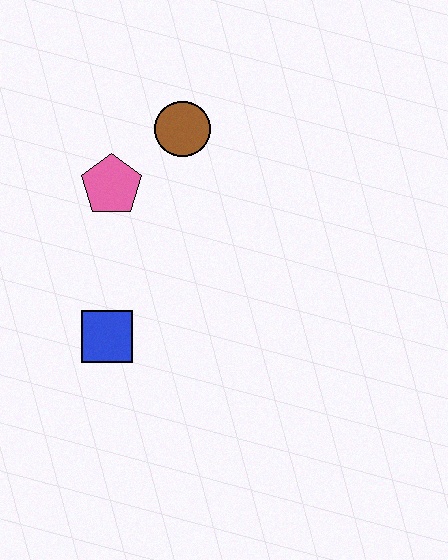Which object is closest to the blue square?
The pink pentagon is closest to the blue square.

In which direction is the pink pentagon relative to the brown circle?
The pink pentagon is to the left of the brown circle.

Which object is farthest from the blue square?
The brown circle is farthest from the blue square.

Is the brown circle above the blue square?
Yes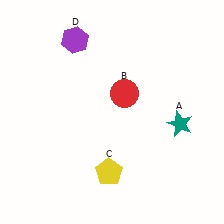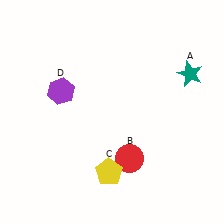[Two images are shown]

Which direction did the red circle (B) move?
The red circle (B) moved down.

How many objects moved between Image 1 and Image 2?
3 objects moved between the two images.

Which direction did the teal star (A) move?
The teal star (A) moved up.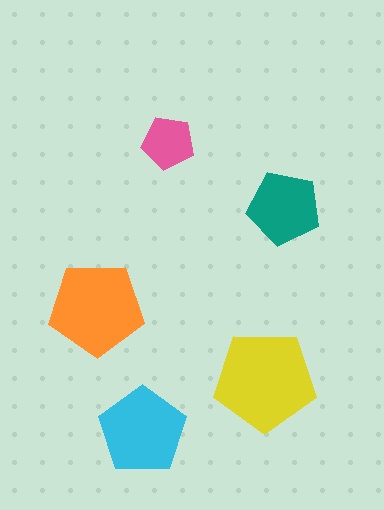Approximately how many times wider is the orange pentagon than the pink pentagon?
About 2 times wider.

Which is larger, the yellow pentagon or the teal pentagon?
The yellow one.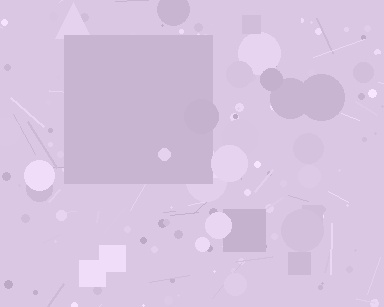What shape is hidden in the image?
A square is hidden in the image.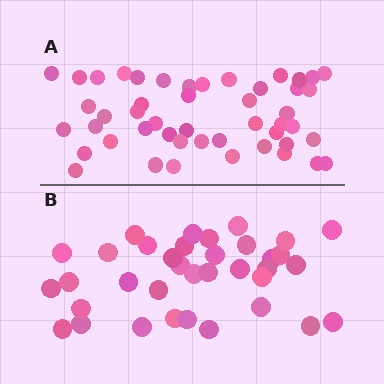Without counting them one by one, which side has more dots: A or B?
Region A (the top region) has more dots.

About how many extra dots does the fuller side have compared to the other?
Region A has roughly 12 or so more dots than region B.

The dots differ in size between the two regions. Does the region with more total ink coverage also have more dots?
No. Region B has more total ink coverage because its dots are larger, but region A actually contains more individual dots. Total area can be misleading — the number of items is what matters here.